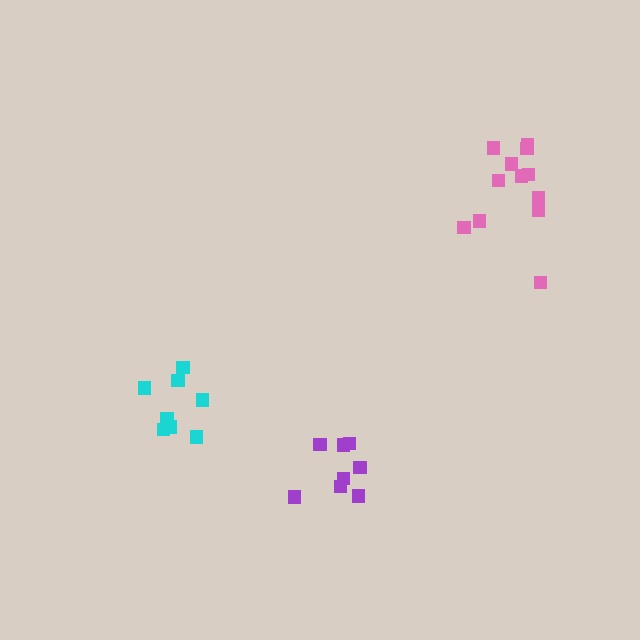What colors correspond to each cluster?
The clusters are colored: purple, pink, cyan.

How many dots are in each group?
Group 1: 8 dots, Group 2: 12 dots, Group 3: 8 dots (28 total).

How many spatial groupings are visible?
There are 3 spatial groupings.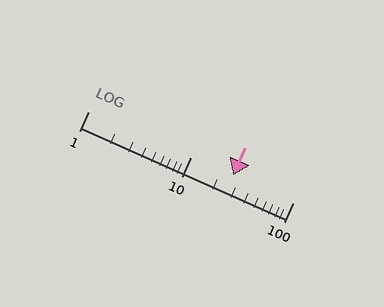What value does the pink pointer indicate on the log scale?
The pointer indicates approximately 26.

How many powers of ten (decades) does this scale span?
The scale spans 2 decades, from 1 to 100.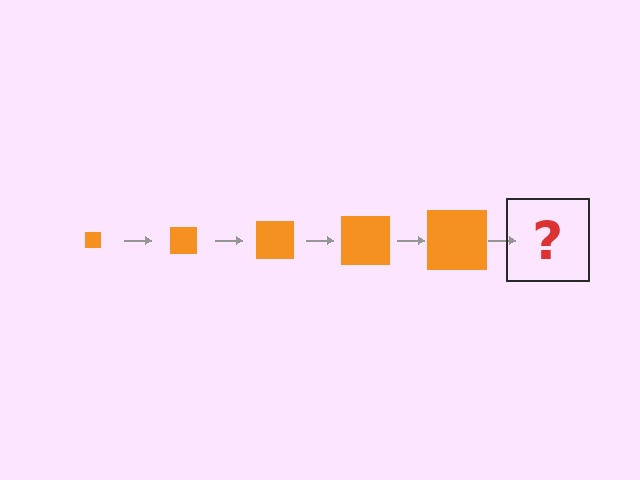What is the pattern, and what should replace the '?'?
The pattern is that the square gets progressively larger each step. The '?' should be an orange square, larger than the previous one.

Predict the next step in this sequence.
The next step is an orange square, larger than the previous one.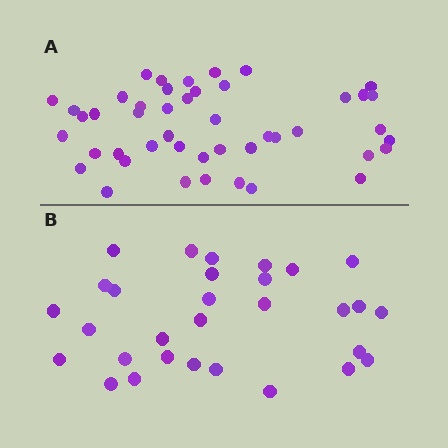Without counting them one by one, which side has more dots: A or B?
Region A (the top region) has more dots.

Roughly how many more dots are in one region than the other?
Region A has approximately 15 more dots than region B.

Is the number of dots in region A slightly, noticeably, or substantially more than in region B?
Region A has substantially more. The ratio is roughly 1.5 to 1.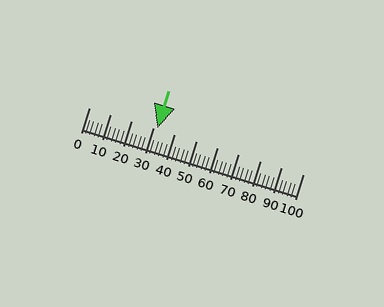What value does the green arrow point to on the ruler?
The green arrow points to approximately 32.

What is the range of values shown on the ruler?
The ruler shows values from 0 to 100.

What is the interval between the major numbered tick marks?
The major tick marks are spaced 10 units apart.